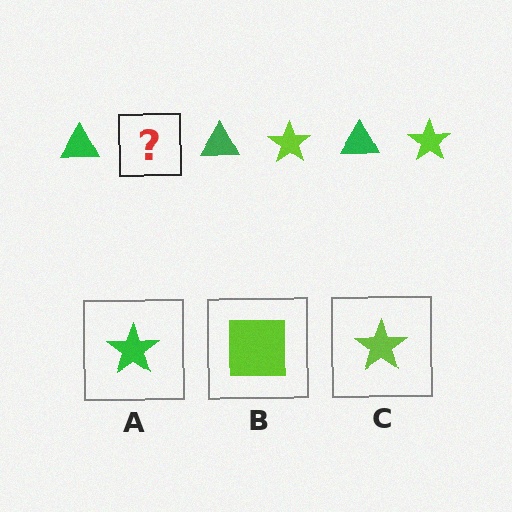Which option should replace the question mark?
Option C.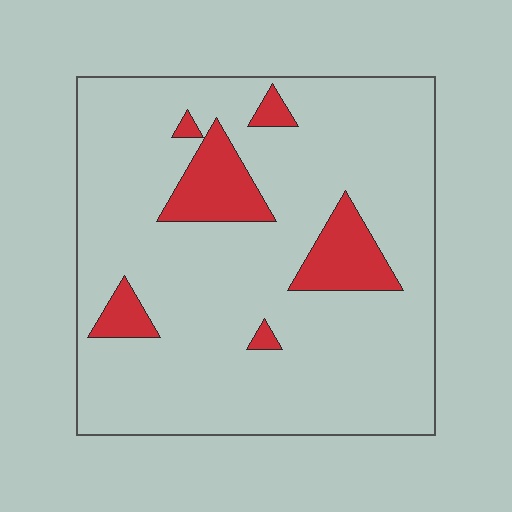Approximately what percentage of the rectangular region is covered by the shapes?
Approximately 15%.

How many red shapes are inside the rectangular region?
6.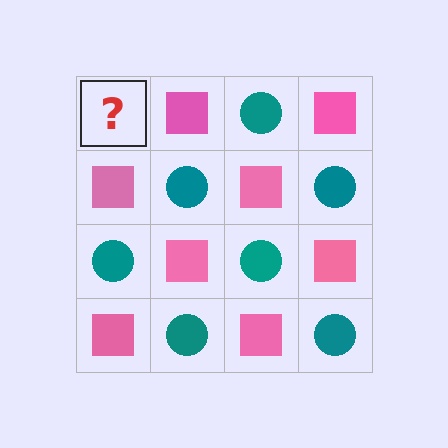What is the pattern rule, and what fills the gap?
The rule is that it alternates teal circle and pink square in a checkerboard pattern. The gap should be filled with a teal circle.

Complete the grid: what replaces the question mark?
The question mark should be replaced with a teal circle.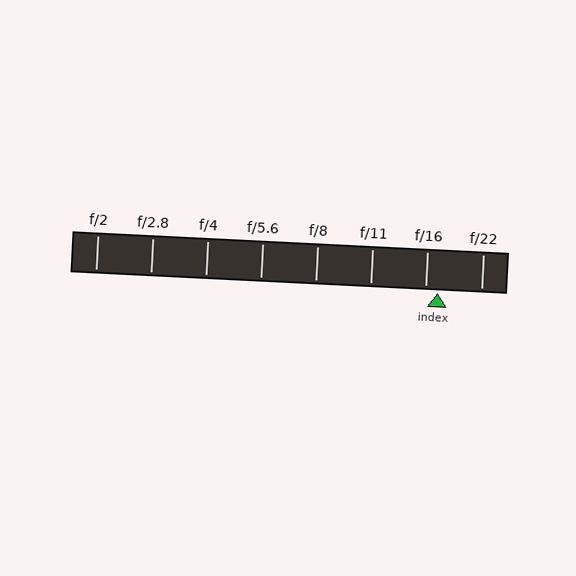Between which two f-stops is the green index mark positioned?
The index mark is between f/16 and f/22.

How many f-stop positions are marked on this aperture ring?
There are 8 f-stop positions marked.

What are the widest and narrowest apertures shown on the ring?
The widest aperture shown is f/2 and the narrowest is f/22.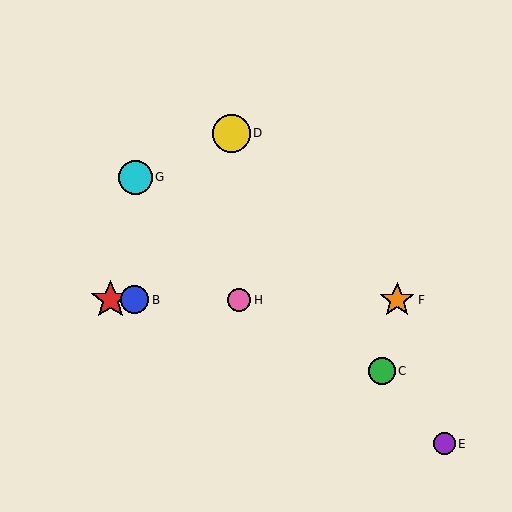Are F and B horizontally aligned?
Yes, both are at y≈300.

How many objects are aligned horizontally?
4 objects (A, B, F, H) are aligned horizontally.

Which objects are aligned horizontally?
Objects A, B, F, H are aligned horizontally.